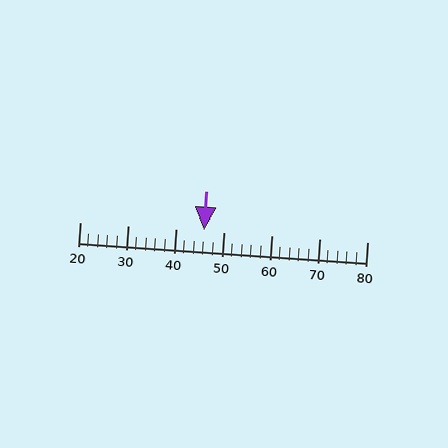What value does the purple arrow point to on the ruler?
The purple arrow points to approximately 46.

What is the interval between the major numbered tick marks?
The major tick marks are spaced 10 units apart.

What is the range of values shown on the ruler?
The ruler shows values from 20 to 80.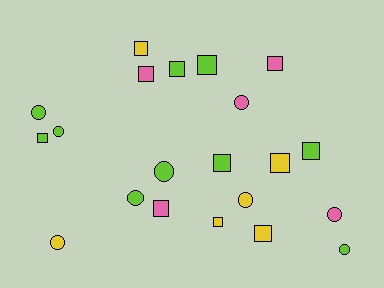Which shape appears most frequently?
Square, with 12 objects.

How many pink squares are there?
There are 3 pink squares.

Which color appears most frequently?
Lime, with 10 objects.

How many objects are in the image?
There are 21 objects.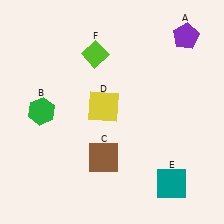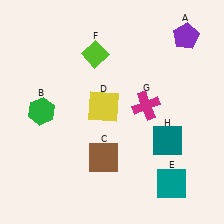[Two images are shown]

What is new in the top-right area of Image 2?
A magenta cross (G) was added in the top-right area of Image 2.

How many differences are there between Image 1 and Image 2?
There are 2 differences between the two images.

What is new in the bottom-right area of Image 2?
A teal square (H) was added in the bottom-right area of Image 2.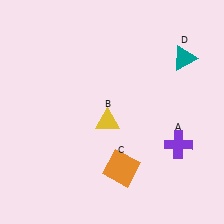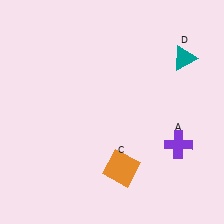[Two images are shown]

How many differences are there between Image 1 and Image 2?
There is 1 difference between the two images.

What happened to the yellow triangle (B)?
The yellow triangle (B) was removed in Image 2. It was in the bottom-left area of Image 1.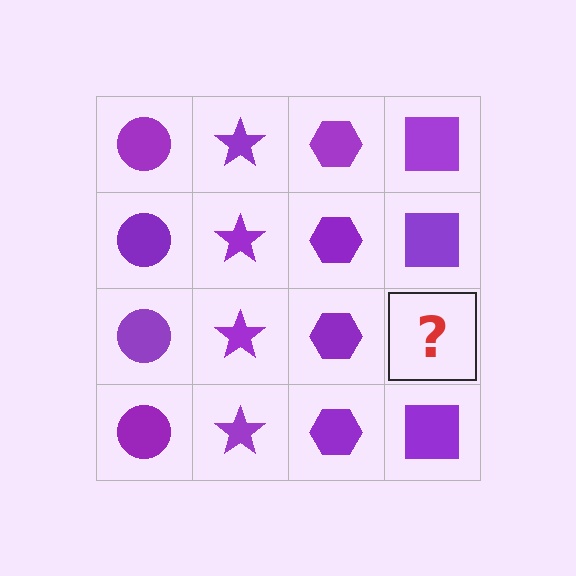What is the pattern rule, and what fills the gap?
The rule is that each column has a consistent shape. The gap should be filled with a purple square.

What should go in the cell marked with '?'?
The missing cell should contain a purple square.